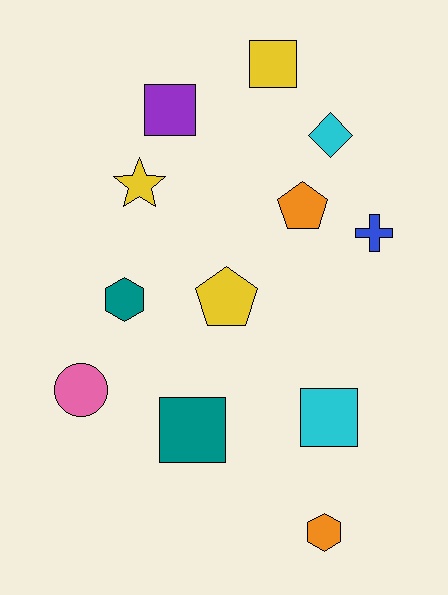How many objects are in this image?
There are 12 objects.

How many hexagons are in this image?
There are 2 hexagons.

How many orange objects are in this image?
There are 2 orange objects.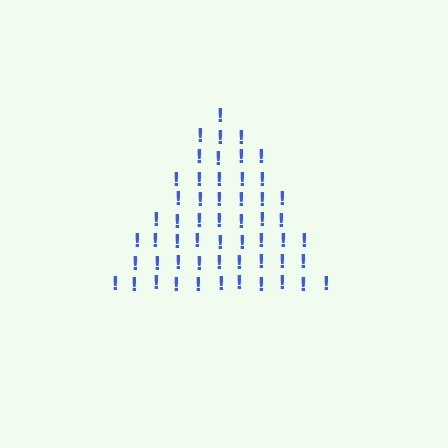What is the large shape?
The large shape is a triangle.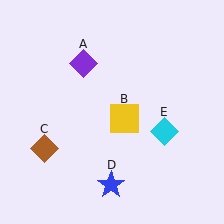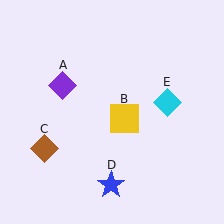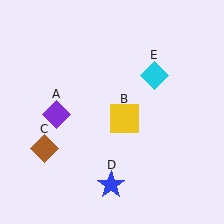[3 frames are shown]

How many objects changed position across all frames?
2 objects changed position: purple diamond (object A), cyan diamond (object E).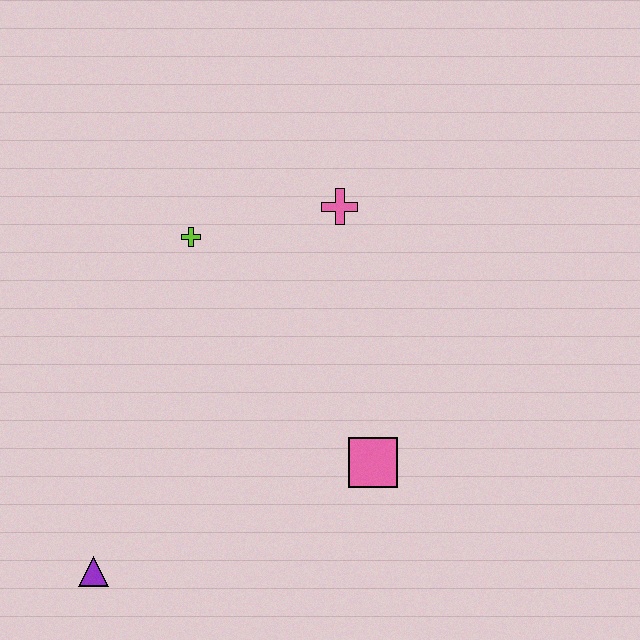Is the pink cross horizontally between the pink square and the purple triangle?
Yes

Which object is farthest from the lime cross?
The purple triangle is farthest from the lime cross.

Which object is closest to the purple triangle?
The pink square is closest to the purple triangle.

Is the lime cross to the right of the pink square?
No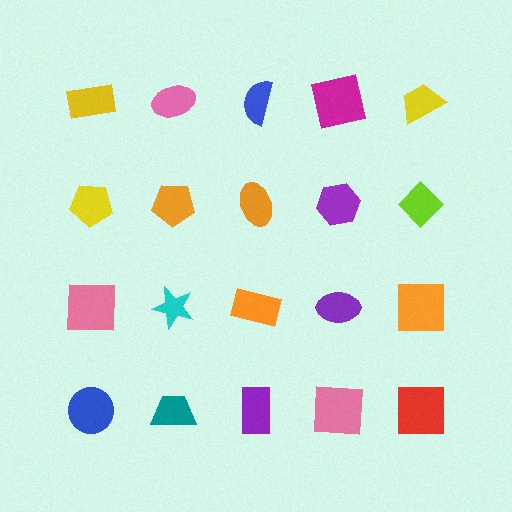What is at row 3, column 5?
An orange square.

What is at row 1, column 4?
A magenta square.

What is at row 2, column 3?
An orange ellipse.